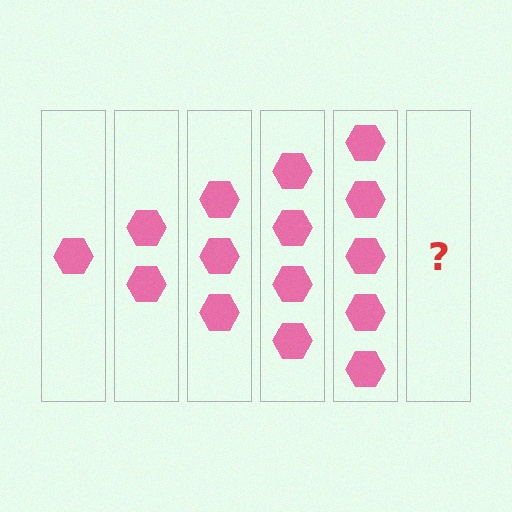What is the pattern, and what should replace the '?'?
The pattern is that each step adds one more hexagon. The '?' should be 6 hexagons.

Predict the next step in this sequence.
The next step is 6 hexagons.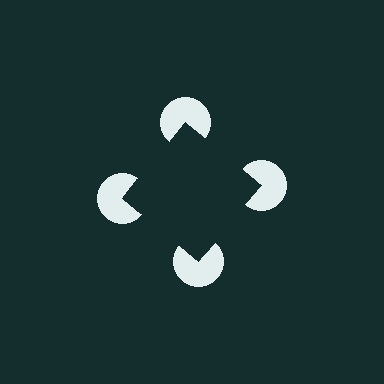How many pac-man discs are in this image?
There are 4 — one at each vertex of the illusory square.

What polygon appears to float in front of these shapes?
An illusory square — its edges are inferred from the aligned wedge cuts in the pac-man discs, not physically drawn.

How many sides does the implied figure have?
4 sides.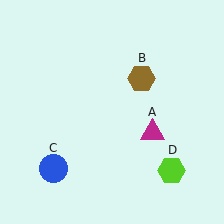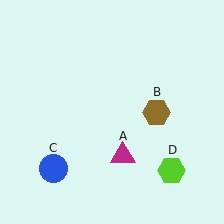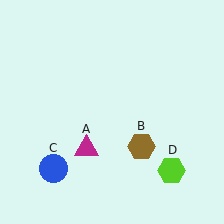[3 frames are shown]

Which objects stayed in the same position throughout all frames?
Blue circle (object C) and lime hexagon (object D) remained stationary.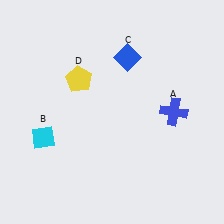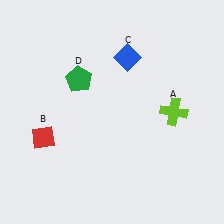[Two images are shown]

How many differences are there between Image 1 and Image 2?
There are 3 differences between the two images.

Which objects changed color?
A changed from blue to lime. B changed from cyan to red. D changed from yellow to green.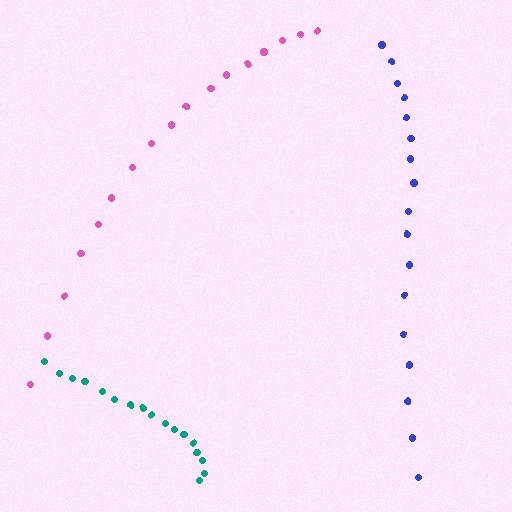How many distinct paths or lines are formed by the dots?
There are 3 distinct paths.